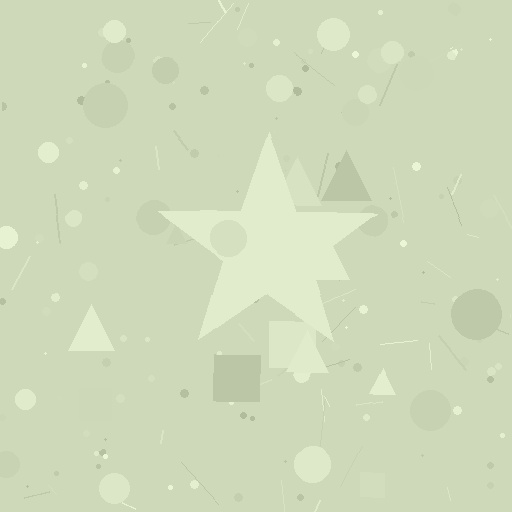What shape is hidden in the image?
A star is hidden in the image.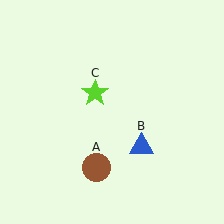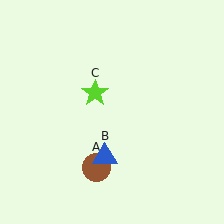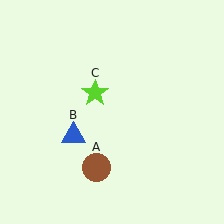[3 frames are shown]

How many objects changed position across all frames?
1 object changed position: blue triangle (object B).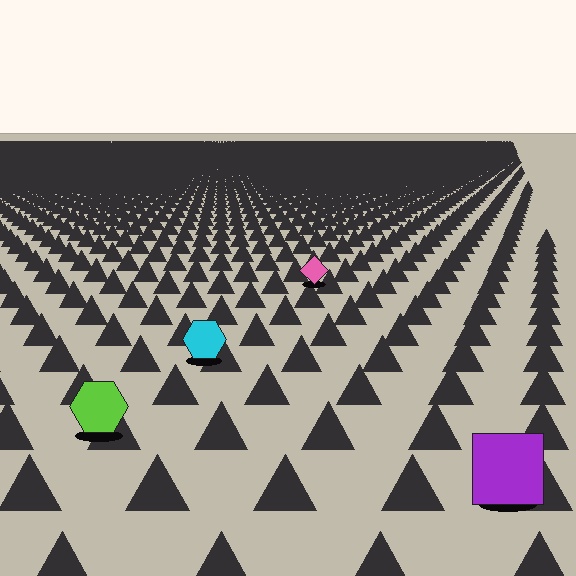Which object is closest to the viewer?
The purple square is closest. The texture marks near it are larger and more spread out.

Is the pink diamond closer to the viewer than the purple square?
No. The purple square is closer — you can tell from the texture gradient: the ground texture is coarser near it.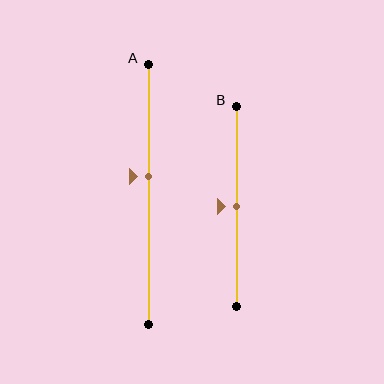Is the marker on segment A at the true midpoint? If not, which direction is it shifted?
No, the marker on segment A is shifted upward by about 7% of the segment length.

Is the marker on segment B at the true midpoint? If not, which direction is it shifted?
Yes, the marker on segment B is at the true midpoint.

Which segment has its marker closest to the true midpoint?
Segment B has its marker closest to the true midpoint.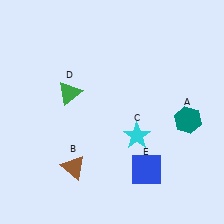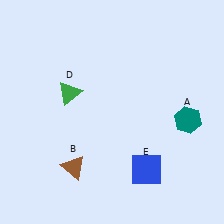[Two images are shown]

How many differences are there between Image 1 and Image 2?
There is 1 difference between the two images.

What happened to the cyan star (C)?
The cyan star (C) was removed in Image 2. It was in the bottom-right area of Image 1.